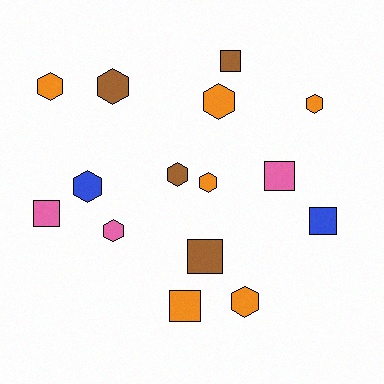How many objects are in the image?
There are 15 objects.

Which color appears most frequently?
Orange, with 6 objects.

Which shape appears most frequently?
Hexagon, with 9 objects.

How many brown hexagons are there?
There are 2 brown hexagons.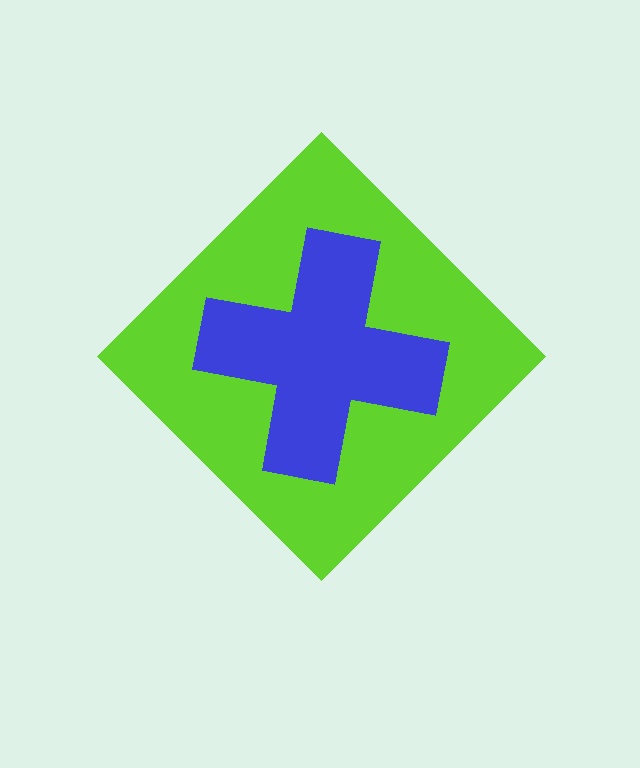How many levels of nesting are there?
2.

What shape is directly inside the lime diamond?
The blue cross.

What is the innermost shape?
The blue cross.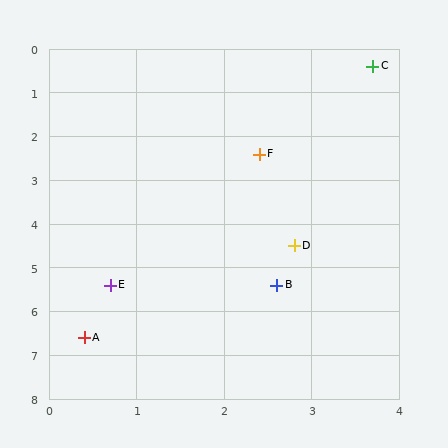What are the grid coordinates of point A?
Point A is at approximately (0.4, 6.6).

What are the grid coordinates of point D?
Point D is at approximately (2.8, 4.5).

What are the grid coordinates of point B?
Point B is at approximately (2.6, 5.4).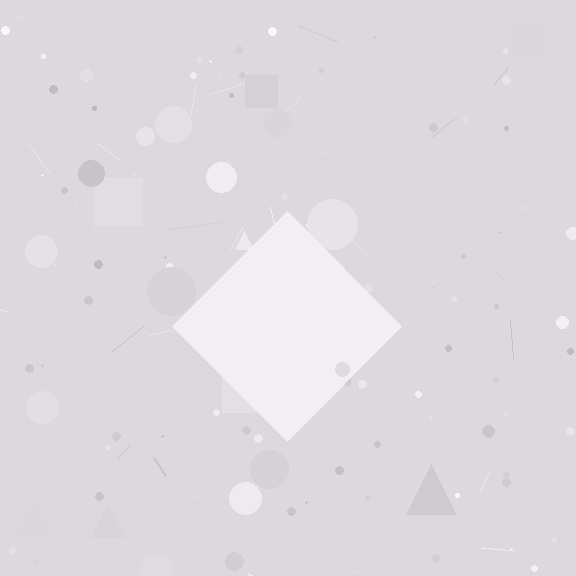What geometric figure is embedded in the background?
A diamond is embedded in the background.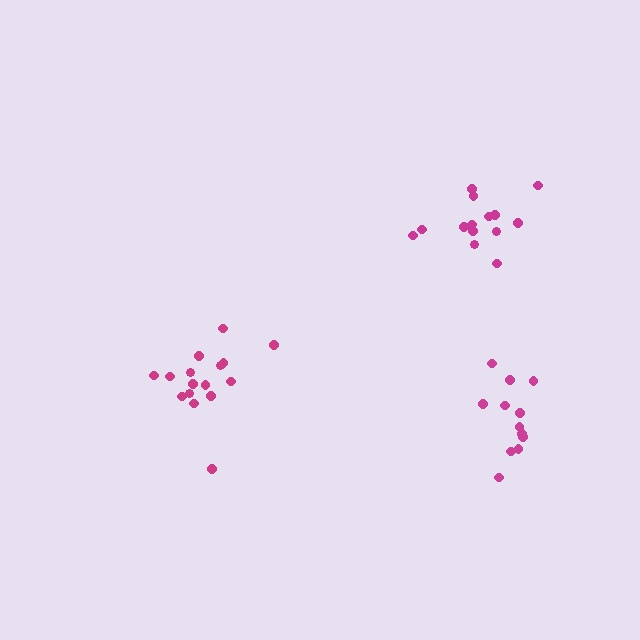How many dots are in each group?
Group 1: 14 dots, Group 2: 12 dots, Group 3: 16 dots (42 total).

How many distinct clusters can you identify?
There are 3 distinct clusters.